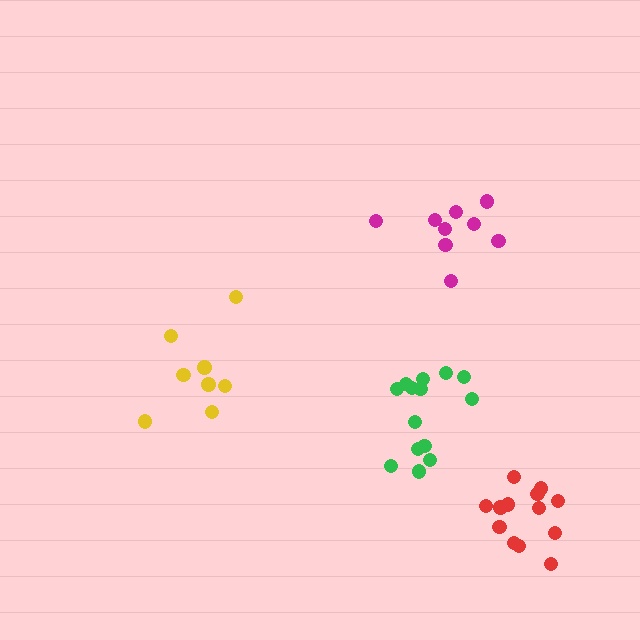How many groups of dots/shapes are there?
There are 4 groups.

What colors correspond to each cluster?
The clusters are colored: yellow, red, magenta, green.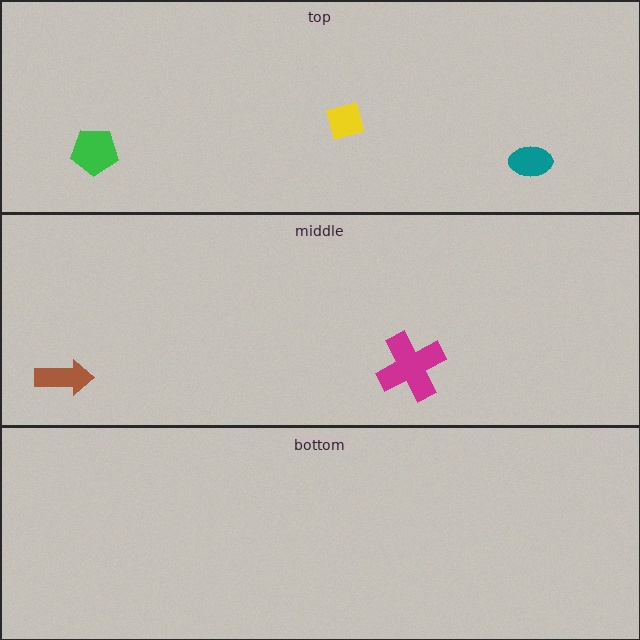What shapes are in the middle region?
The brown arrow, the magenta cross.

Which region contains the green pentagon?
The top region.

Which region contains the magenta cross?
The middle region.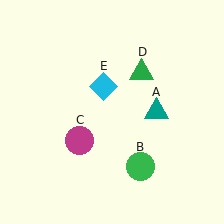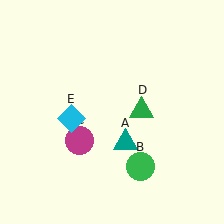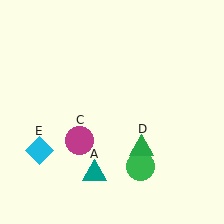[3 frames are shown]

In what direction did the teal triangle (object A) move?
The teal triangle (object A) moved down and to the left.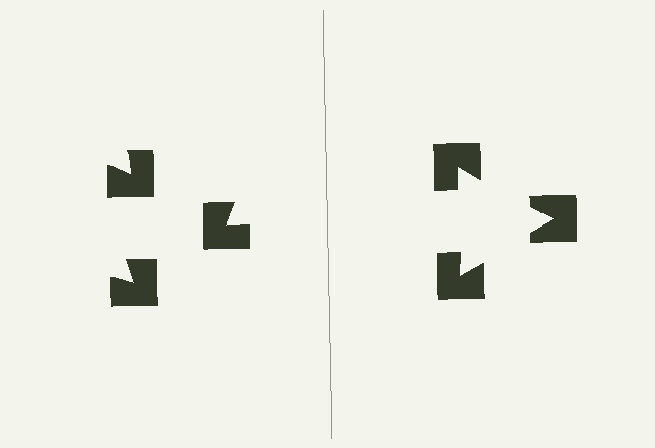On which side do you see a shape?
An illusory triangle appears on the right side. On the left side the wedge cuts are rotated, so no coherent shape forms.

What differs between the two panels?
The notched squares are positioned identically on both sides; only the wedge orientations differ. On the right they align to a triangle; on the left they are misaligned.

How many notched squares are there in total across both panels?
6 — 3 on each side.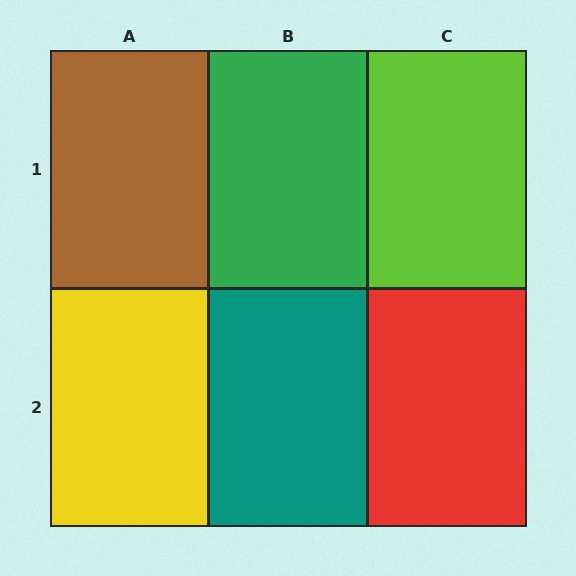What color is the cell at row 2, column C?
Red.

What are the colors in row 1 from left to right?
Brown, green, lime.